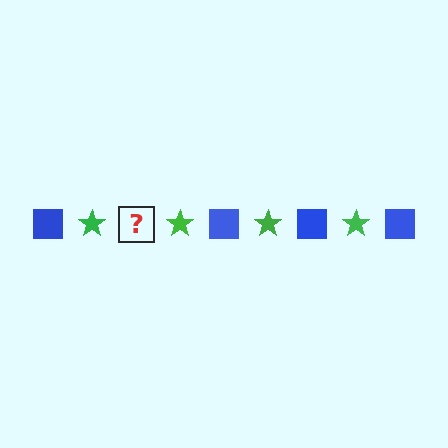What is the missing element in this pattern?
The missing element is a blue square.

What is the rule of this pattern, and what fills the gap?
The rule is that the pattern alternates between blue square and green star. The gap should be filled with a blue square.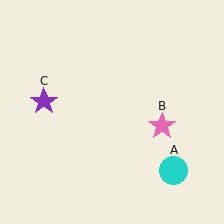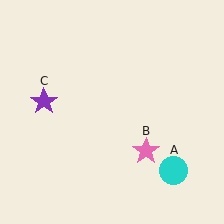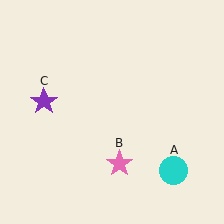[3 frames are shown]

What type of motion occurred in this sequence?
The pink star (object B) rotated clockwise around the center of the scene.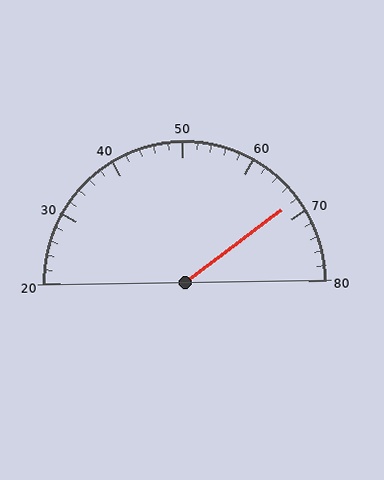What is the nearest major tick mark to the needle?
The nearest major tick mark is 70.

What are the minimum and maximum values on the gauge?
The gauge ranges from 20 to 80.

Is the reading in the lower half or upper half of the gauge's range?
The reading is in the upper half of the range (20 to 80).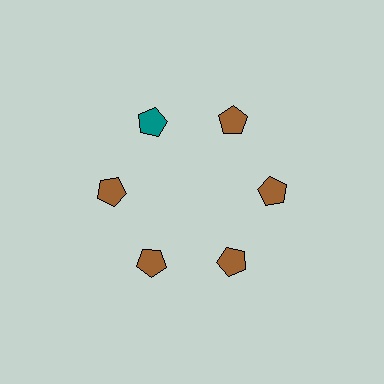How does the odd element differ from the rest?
It has a different color: teal instead of brown.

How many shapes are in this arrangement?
There are 6 shapes arranged in a ring pattern.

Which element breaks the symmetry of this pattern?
The teal pentagon at roughly the 11 o'clock position breaks the symmetry. All other shapes are brown pentagons.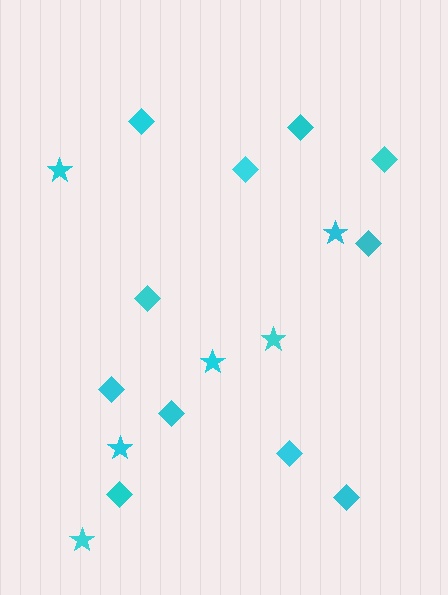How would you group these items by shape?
There are 2 groups: one group of stars (6) and one group of diamonds (11).